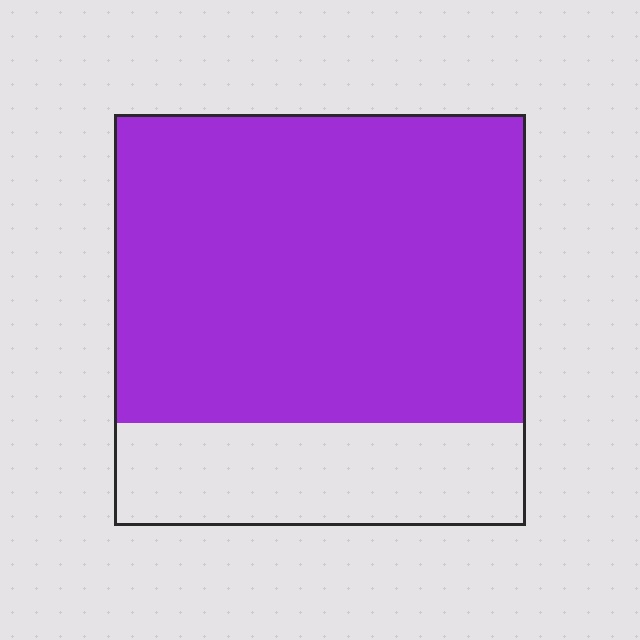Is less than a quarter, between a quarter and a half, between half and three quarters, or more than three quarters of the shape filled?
More than three quarters.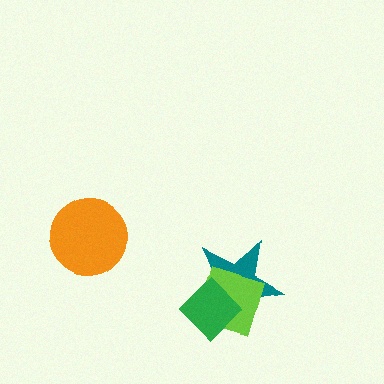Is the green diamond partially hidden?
No, no other shape covers it.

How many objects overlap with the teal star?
2 objects overlap with the teal star.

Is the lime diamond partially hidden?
Yes, it is partially covered by another shape.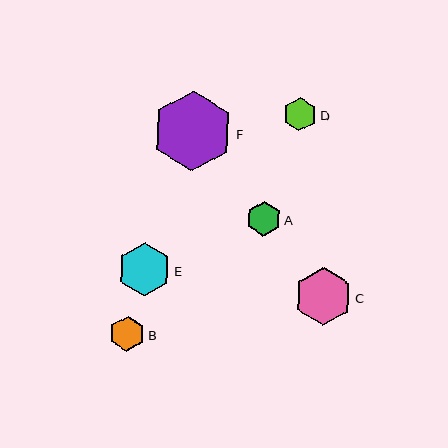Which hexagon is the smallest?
Hexagon D is the smallest with a size of approximately 33 pixels.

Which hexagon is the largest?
Hexagon F is the largest with a size of approximately 81 pixels.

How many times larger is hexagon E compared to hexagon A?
Hexagon E is approximately 1.5 times the size of hexagon A.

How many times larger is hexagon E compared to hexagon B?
Hexagon E is approximately 1.5 times the size of hexagon B.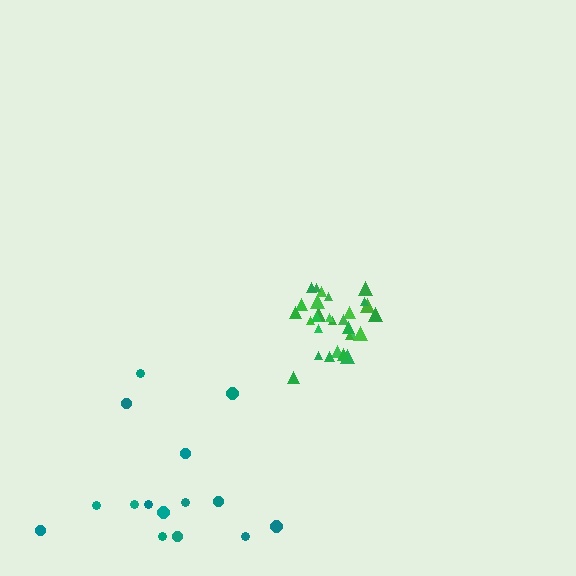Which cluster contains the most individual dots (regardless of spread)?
Green (29).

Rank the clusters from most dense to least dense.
green, teal.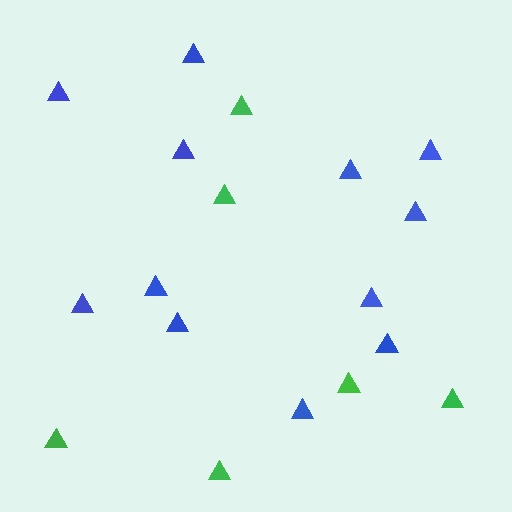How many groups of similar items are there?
There are 2 groups: one group of green triangles (6) and one group of blue triangles (12).